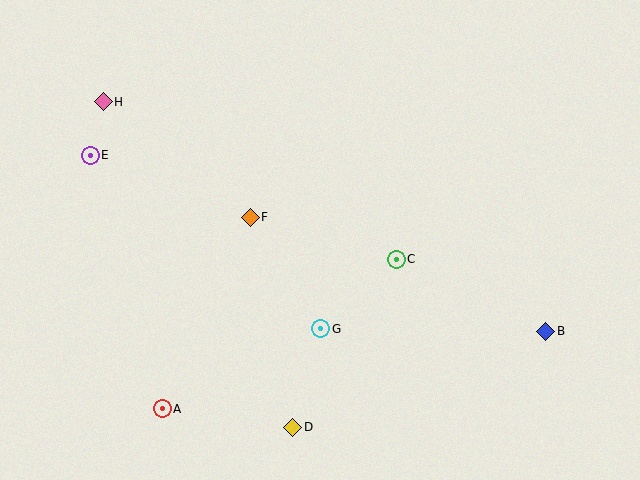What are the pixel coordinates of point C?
Point C is at (396, 259).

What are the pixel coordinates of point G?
Point G is at (321, 329).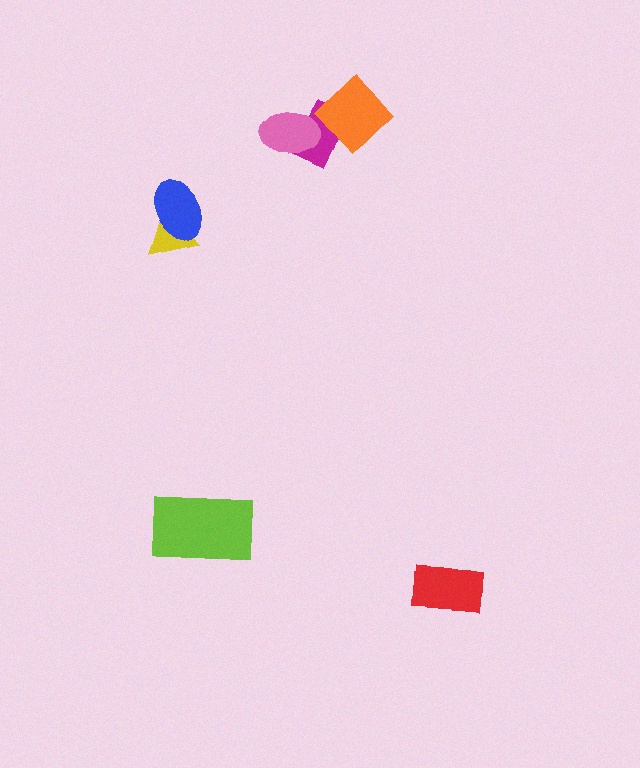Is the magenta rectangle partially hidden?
Yes, it is partially covered by another shape.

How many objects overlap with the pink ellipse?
1 object overlaps with the pink ellipse.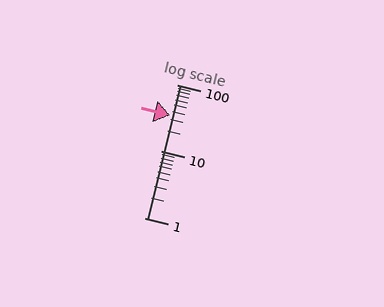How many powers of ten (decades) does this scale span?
The scale spans 2 decades, from 1 to 100.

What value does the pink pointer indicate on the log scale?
The pointer indicates approximately 35.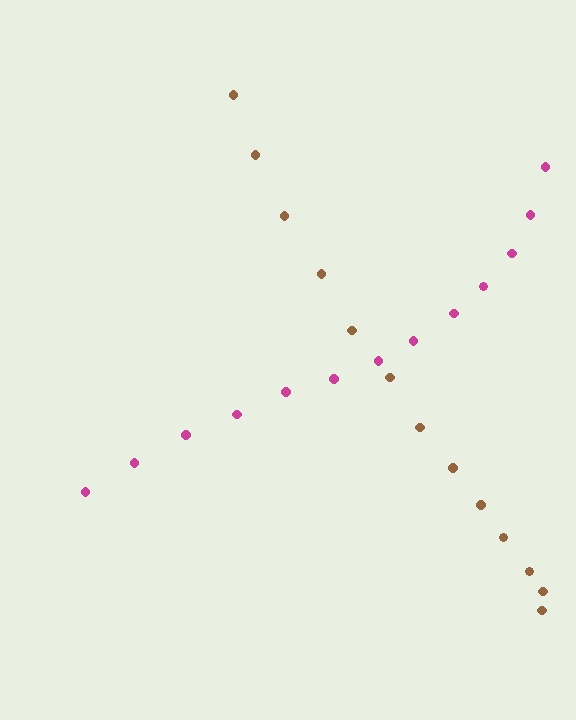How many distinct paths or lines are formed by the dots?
There are 2 distinct paths.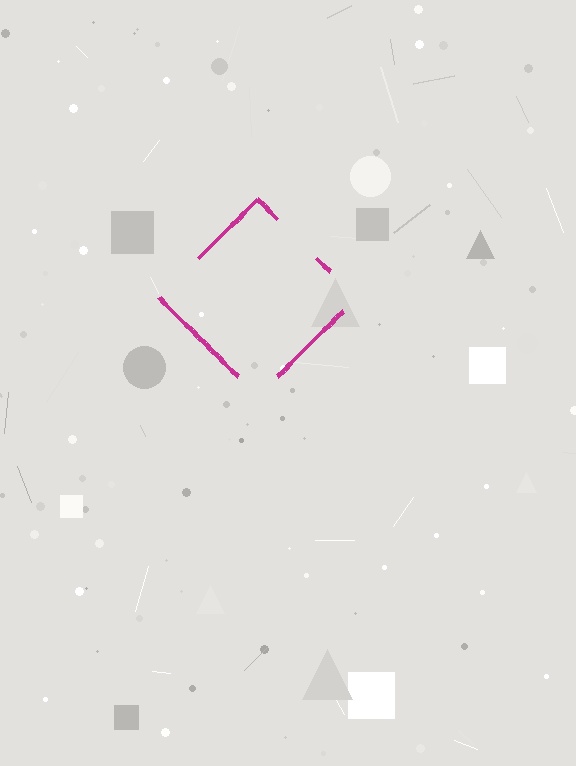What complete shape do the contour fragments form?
The contour fragments form a diamond.